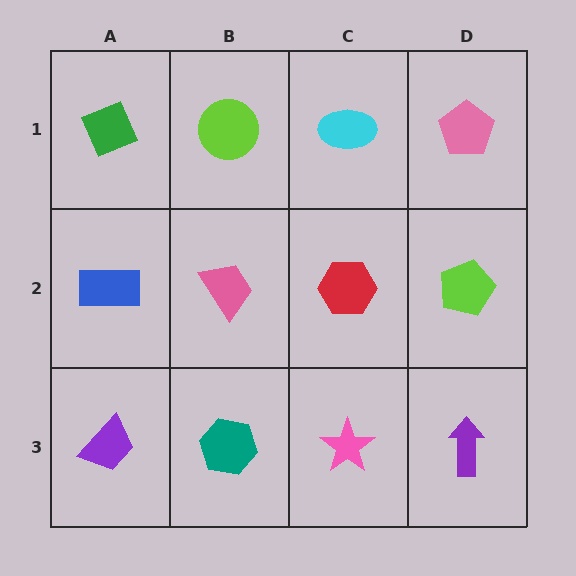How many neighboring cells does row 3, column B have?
3.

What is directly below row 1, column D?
A lime pentagon.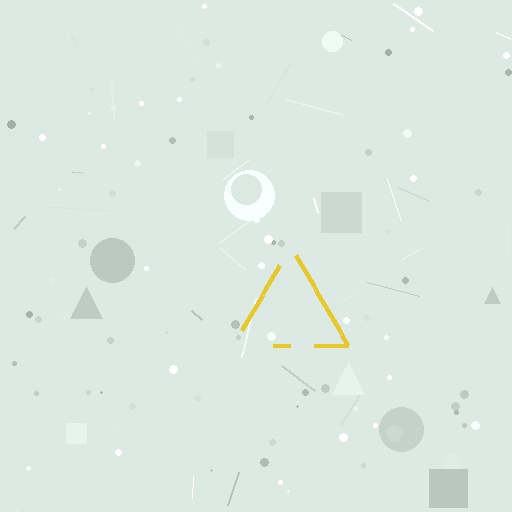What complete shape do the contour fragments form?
The contour fragments form a triangle.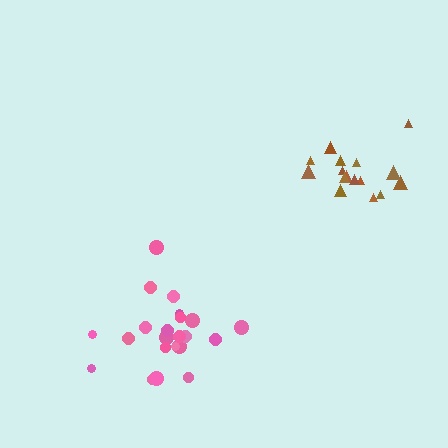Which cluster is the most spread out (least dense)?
Pink.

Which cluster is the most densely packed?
Brown.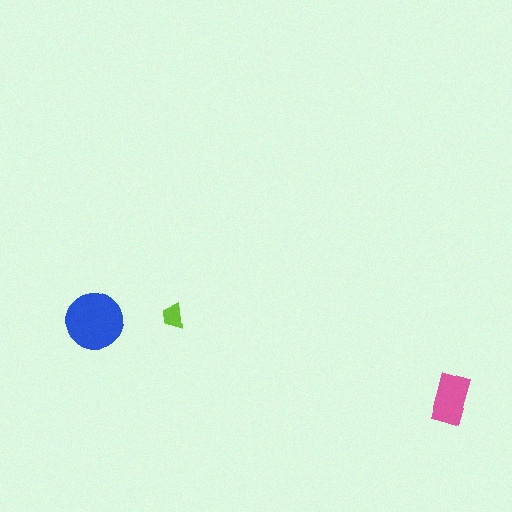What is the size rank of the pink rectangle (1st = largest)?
2nd.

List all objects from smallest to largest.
The lime trapezoid, the pink rectangle, the blue circle.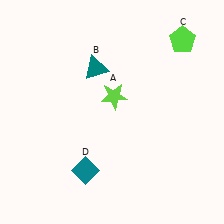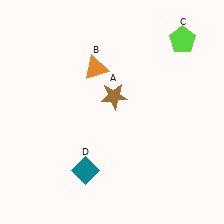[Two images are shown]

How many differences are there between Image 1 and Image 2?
There are 2 differences between the two images.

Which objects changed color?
A changed from lime to brown. B changed from teal to orange.